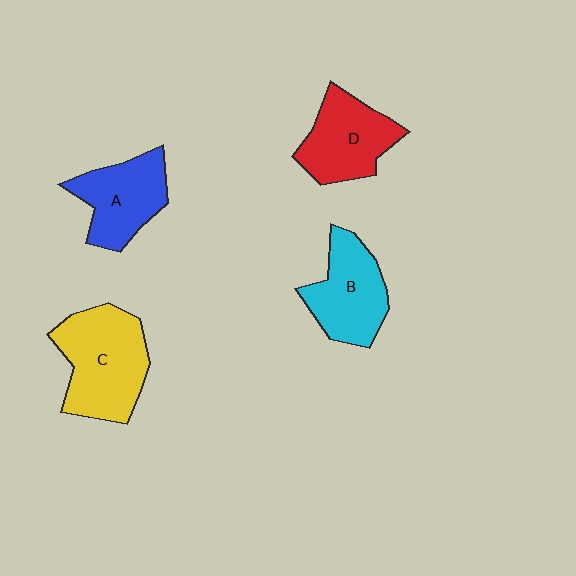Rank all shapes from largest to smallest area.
From largest to smallest: C (yellow), B (cyan), D (red), A (blue).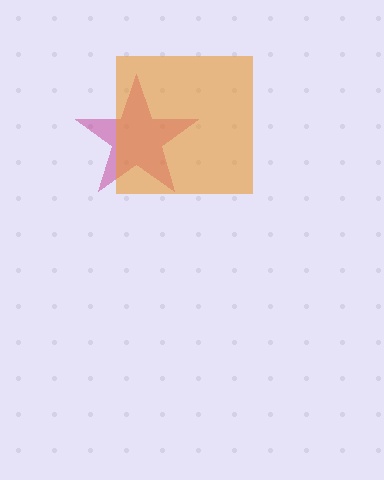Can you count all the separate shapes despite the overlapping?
Yes, there are 2 separate shapes.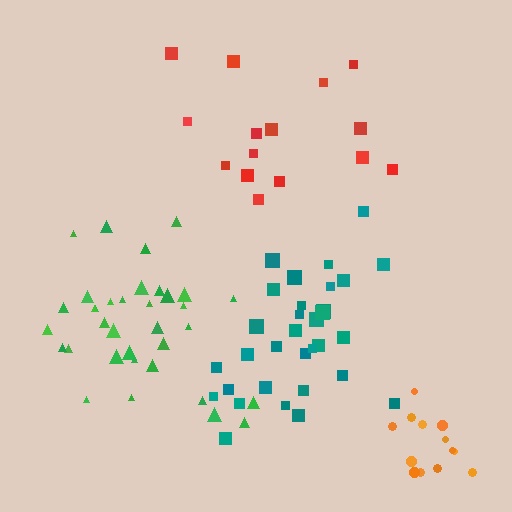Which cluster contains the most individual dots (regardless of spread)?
Green (35).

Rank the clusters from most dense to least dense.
green, teal, orange, red.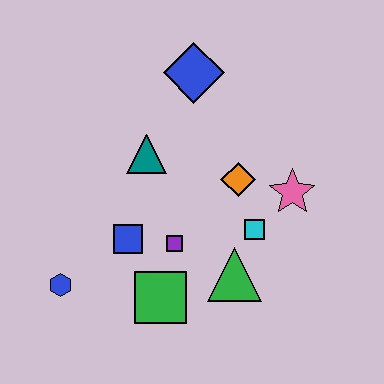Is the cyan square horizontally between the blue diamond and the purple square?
No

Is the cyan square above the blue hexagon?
Yes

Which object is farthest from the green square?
The blue diamond is farthest from the green square.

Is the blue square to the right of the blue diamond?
No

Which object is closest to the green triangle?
The cyan square is closest to the green triangle.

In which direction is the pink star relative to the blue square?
The pink star is to the right of the blue square.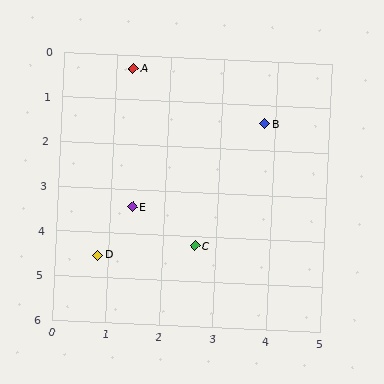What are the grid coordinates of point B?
Point B is at approximately (3.8, 1.4).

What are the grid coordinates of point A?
Point A is at approximately (1.3, 0.3).